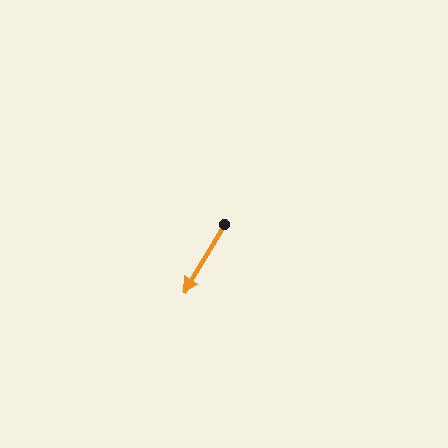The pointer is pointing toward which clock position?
Roughly 7 o'clock.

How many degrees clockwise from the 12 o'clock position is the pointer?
Approximately 210 degrees.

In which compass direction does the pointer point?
Southwest.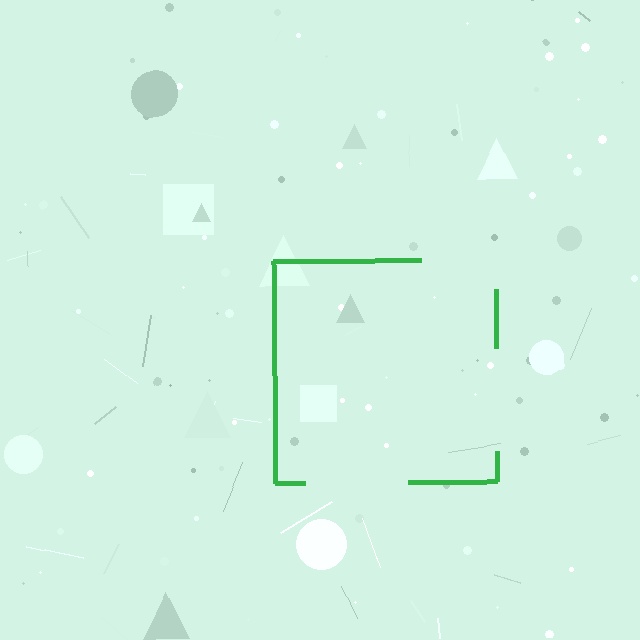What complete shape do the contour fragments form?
The contour fragments form a square.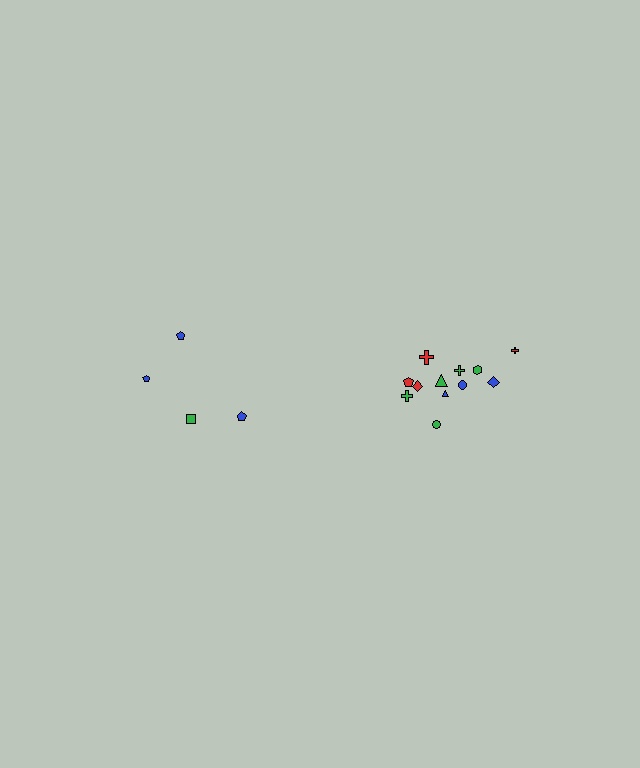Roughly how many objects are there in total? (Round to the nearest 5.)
Roughly 15 objects in total.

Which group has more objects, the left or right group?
The right group.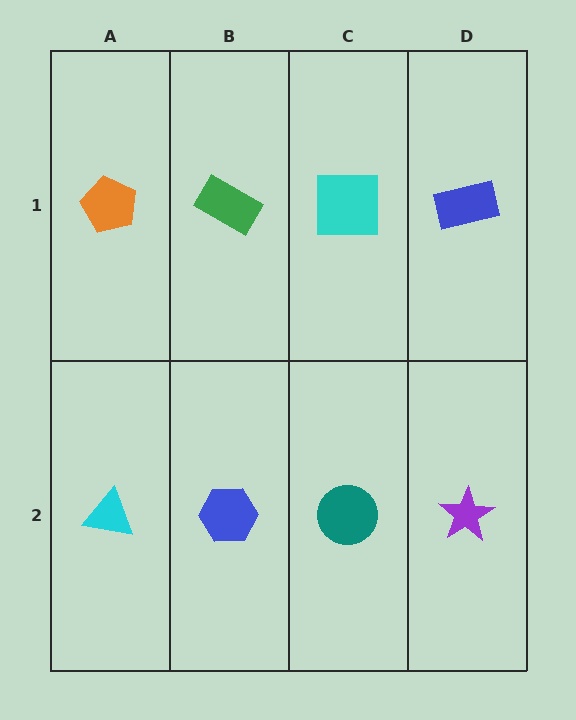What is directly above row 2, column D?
A blue rectangle.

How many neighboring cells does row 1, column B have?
3.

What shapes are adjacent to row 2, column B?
A green rectangle (row 1, column B), a cyan triangle (row 2, column A), a teal circle (row 2, column C).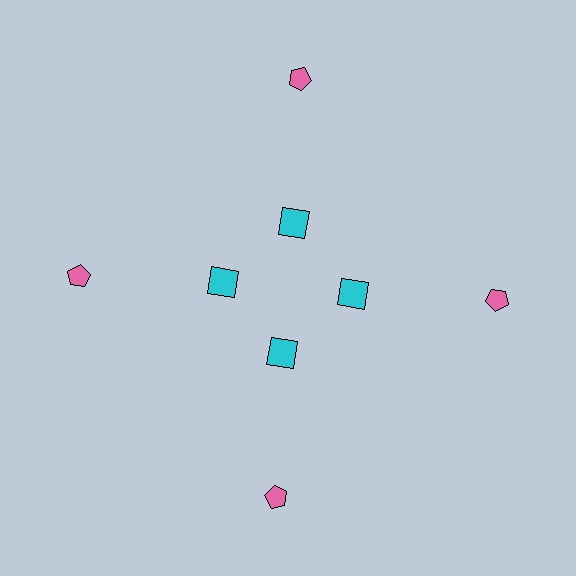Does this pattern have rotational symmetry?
Yes, this pattern has 4-fold rotational symmetry. It looks the same after rotating 90 degrees around the center.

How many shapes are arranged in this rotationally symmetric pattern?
There are 8 shapes, arranged in 4 groups of 2.